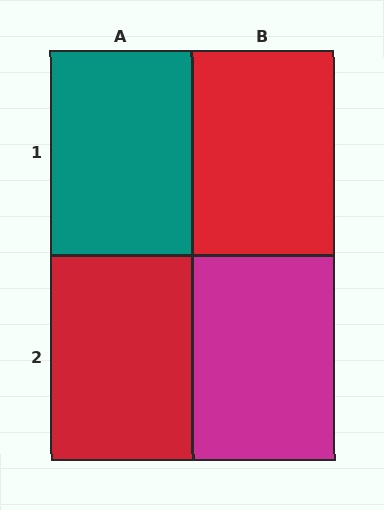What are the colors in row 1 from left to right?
Teal, red.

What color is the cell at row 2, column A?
Red.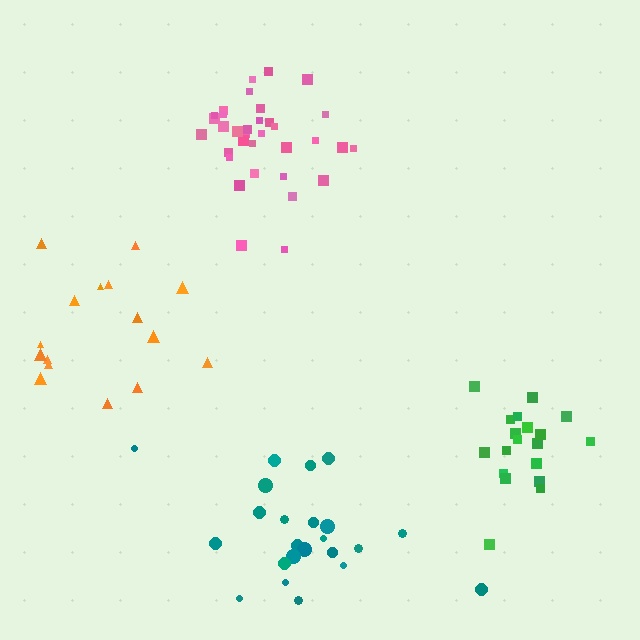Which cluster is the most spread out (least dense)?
Orange.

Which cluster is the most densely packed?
Green.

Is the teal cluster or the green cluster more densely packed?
Green.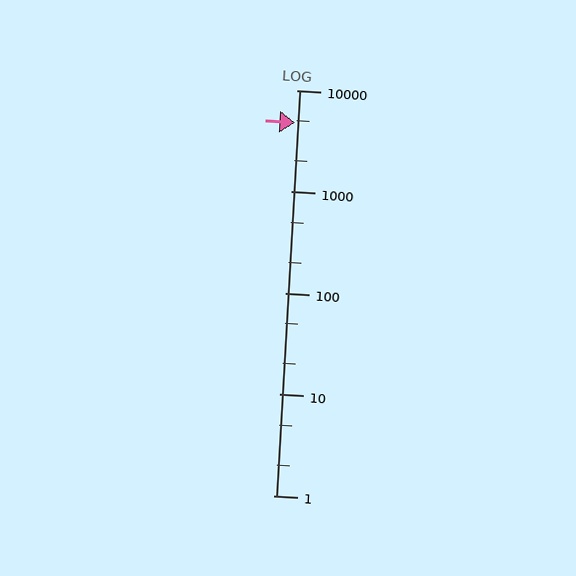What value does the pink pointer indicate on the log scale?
The pointer indicates approximately 4800.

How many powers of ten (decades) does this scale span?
The scale spans 4 decades, from 1 to 10000.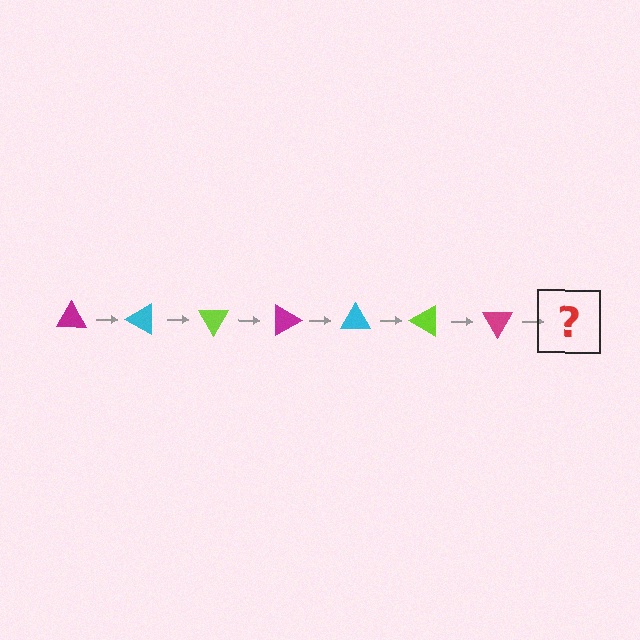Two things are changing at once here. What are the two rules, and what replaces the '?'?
The two rules are that it rotates 30 degrees each step and the color cycles through magenta, cyan, and lime. The '?' should be a cyan triangle, rotated 210 degrees from the start.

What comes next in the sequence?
The next element should be a cyan triangle, rotated 210 degrees from the start.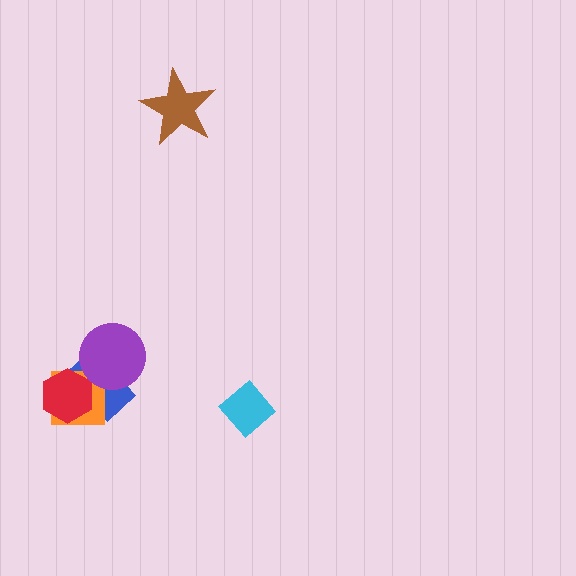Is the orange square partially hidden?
Yes, it is partially covered by another shape.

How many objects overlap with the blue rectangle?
3 objects overlap with the blue rectangle.